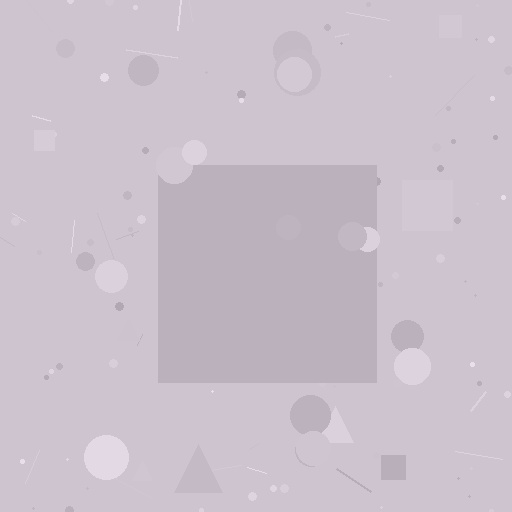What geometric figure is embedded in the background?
A square is embedded in the background.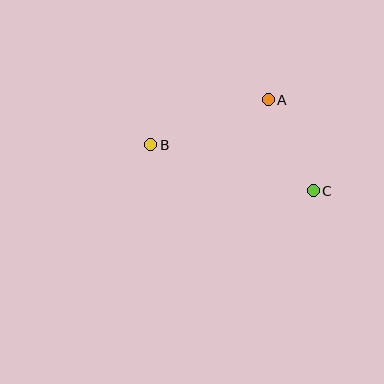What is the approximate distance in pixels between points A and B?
The distance between A and B is approximately 126 pixels.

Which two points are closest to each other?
Points A and C are closest to each other.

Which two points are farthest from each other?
Points B and C are farthest from each other.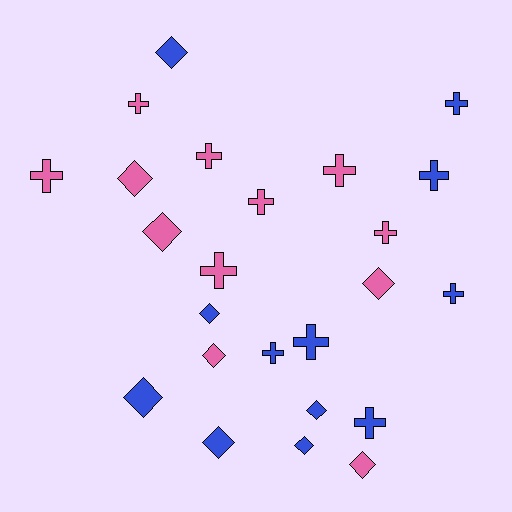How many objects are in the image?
There are 24 objects.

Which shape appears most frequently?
Cross, with 13 objects.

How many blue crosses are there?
There are 6 blue crosses.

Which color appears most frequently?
Pink, with 12 objects.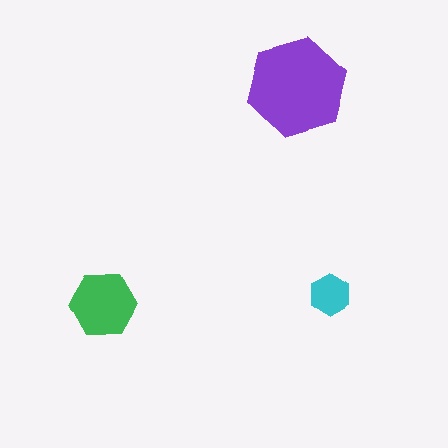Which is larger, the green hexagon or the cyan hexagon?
The green one.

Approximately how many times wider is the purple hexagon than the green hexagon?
About 1.5 times wider.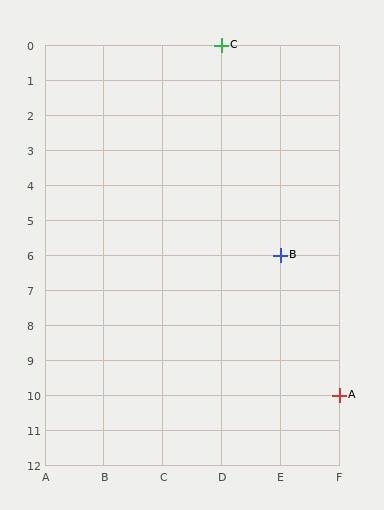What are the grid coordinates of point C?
Point C is at grid coordinates (D, 0).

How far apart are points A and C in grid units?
Points A and C are 2 columns and 10 rows apart (about 10.2 grid units diagonally).